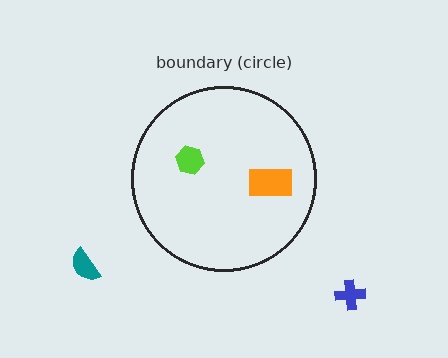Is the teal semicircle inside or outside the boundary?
Outside.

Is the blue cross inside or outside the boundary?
Outside.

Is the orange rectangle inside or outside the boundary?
Inside.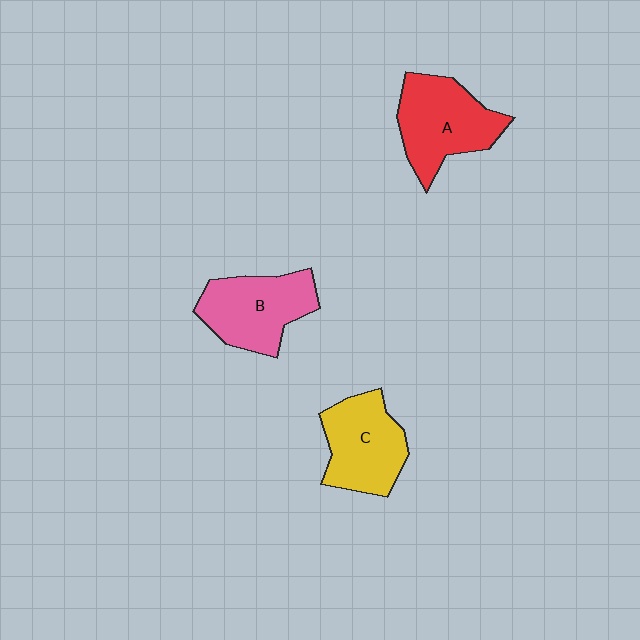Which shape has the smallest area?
Shape C (yellow).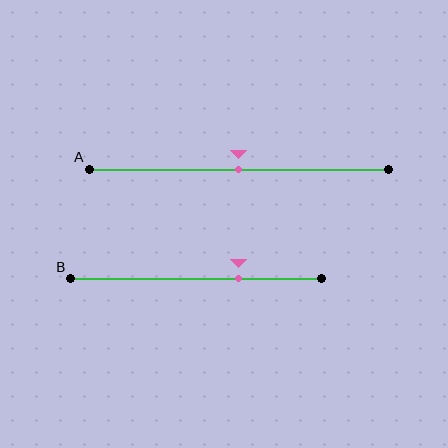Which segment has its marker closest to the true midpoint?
Segment A has its marker closest to the true midpoint.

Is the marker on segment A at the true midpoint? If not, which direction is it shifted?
Yes, the marker on segment A is at the true midpoint.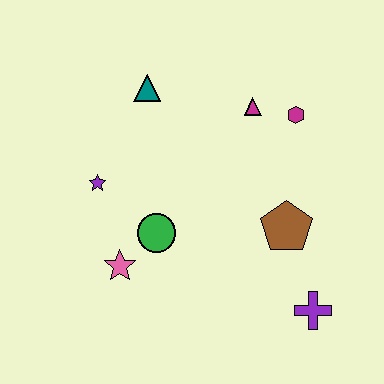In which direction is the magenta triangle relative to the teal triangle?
The magenta triangle is to the right of the teal triangle.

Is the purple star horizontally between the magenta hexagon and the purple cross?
No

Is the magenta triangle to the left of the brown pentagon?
Yes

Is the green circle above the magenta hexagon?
No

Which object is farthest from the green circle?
The magenta hexagon is farthest from the green circle.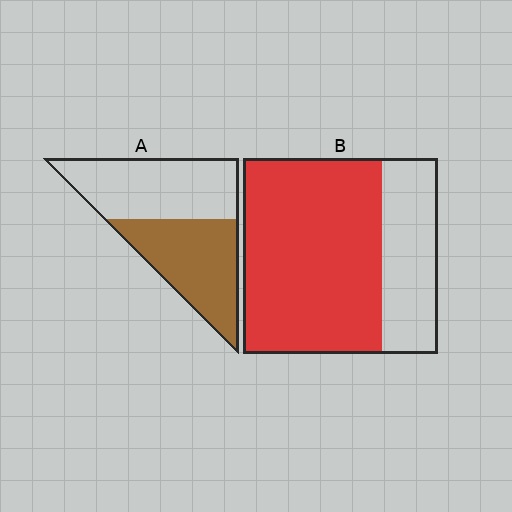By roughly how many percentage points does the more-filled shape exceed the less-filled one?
By roughly 25 percentage points (B over A).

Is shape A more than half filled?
Roughly half.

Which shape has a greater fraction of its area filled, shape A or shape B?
Shape B.